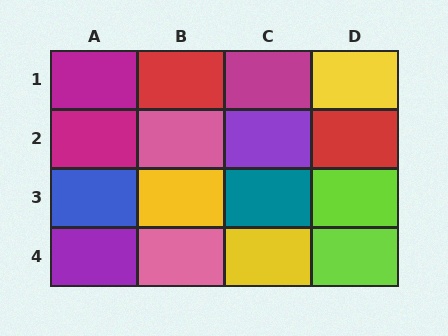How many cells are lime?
2 cells are lime.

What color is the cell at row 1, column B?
Red.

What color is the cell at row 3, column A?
Blue.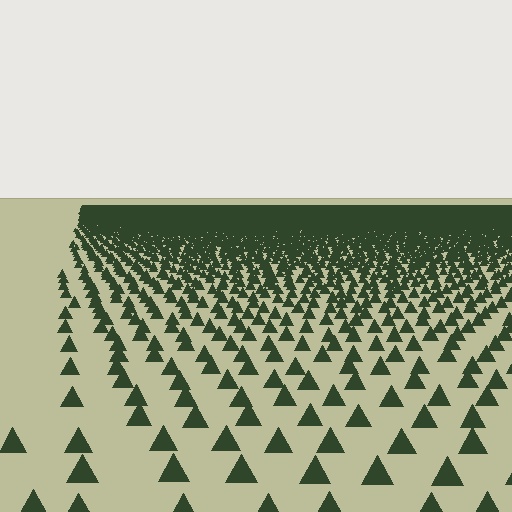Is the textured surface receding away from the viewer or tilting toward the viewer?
The surface is receding away from the viewer. Texture elements get smaller and denser toward the top.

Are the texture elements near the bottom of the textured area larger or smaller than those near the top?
Larger. Near the bottom, elements are closer to the viewer and appear at a bigger on-screen size.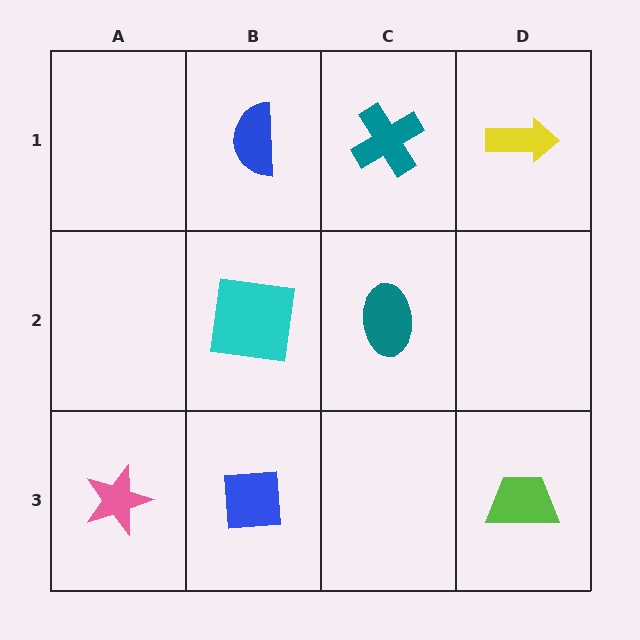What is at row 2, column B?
A cyan square.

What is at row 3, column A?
A pink star.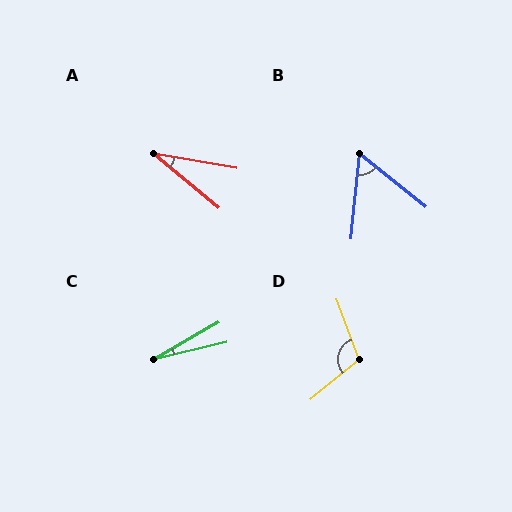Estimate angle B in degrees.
Approximately 57 degrees.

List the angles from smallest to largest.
C (16°), A (30°), B (57°), D (109°).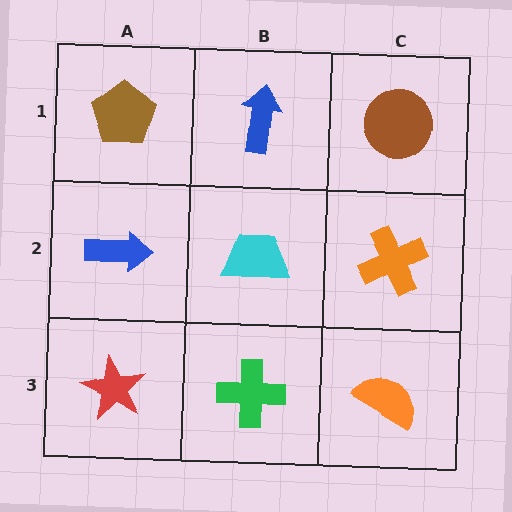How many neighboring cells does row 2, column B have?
4.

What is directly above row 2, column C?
A brown circle.